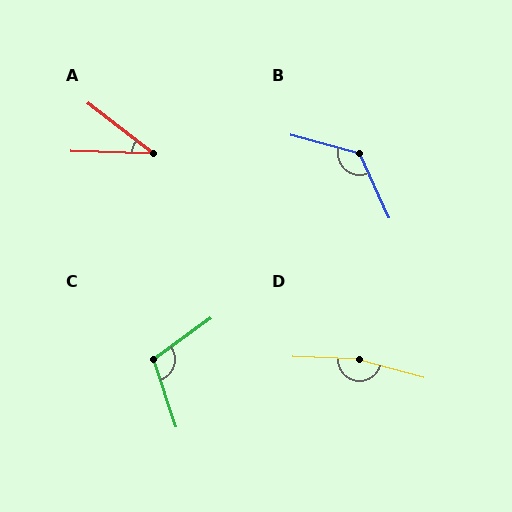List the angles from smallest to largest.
A (36°), C (107°), B (130°), D (167°).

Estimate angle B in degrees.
Approximately 130 degrees.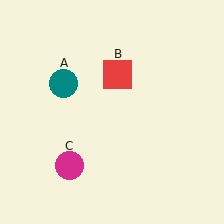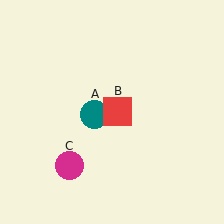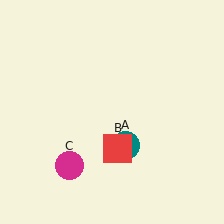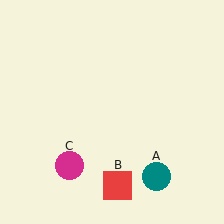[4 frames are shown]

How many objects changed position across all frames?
2 objects changed position: teal circle (object A), red square (object B).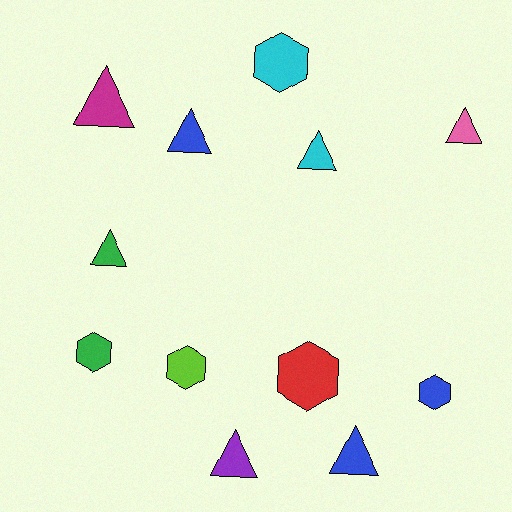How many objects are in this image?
There are 12 objects.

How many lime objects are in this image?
There is 1 lime object.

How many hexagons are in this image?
There are 5 hexagons.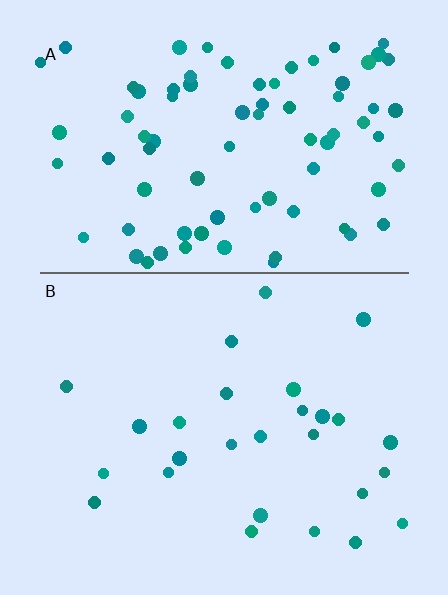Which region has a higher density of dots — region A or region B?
A (the top).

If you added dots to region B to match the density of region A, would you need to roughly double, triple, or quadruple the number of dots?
Approximately triple.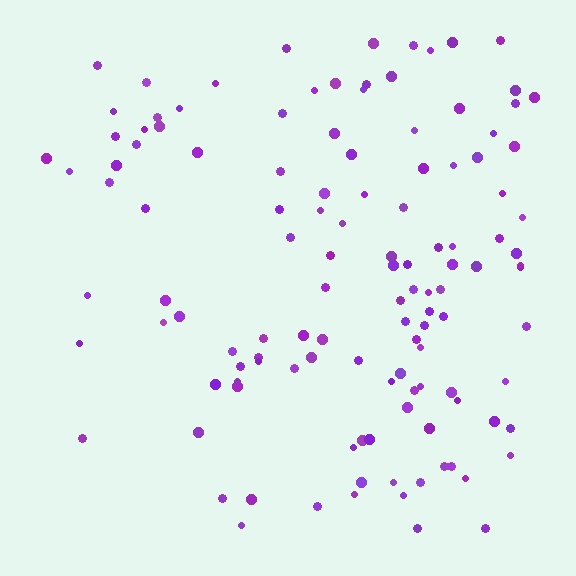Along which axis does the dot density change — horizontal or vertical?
Horizontal.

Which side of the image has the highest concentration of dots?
The right.